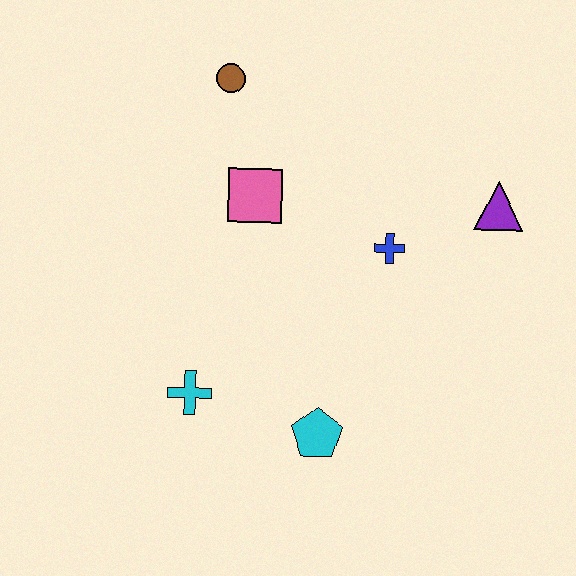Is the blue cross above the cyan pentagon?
Yes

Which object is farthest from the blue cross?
The cyan cross is farthest from the blue cross.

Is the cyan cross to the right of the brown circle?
No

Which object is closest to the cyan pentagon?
The cyan cross is closest to the cyan pentagon.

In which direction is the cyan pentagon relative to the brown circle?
The cyan pentagon is below the brown circle.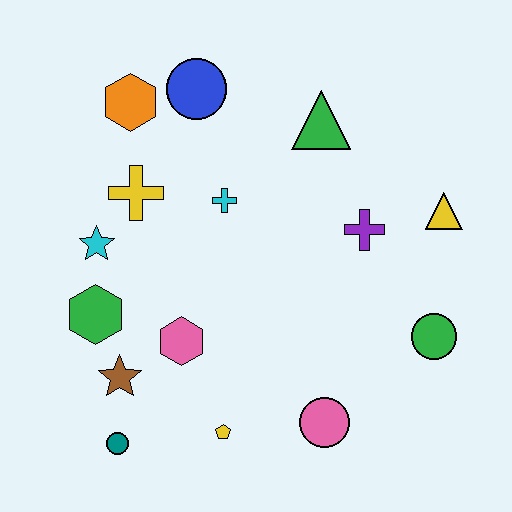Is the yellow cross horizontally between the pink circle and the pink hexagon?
No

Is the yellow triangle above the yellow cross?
No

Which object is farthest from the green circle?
The orange hexagon is farthest from the green circle.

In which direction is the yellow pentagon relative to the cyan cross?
The yellow pentagon is below the cyan cross.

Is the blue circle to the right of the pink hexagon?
Yes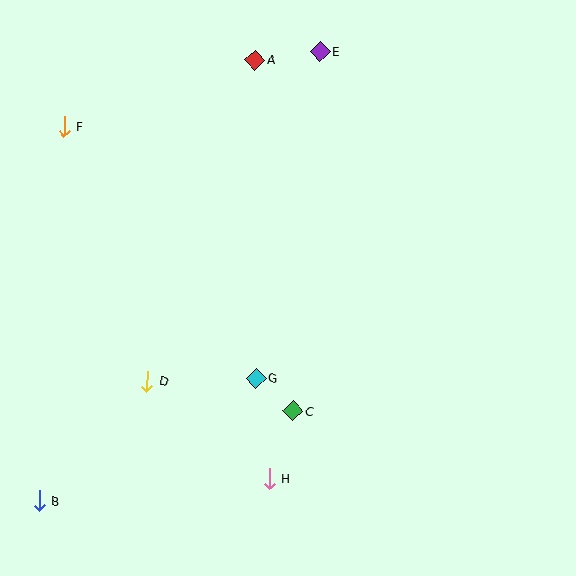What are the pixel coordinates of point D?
Point D is at (147, 381).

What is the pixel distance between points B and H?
The distance between B and H is 231 pixels.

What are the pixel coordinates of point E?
Point E is at (320, 51).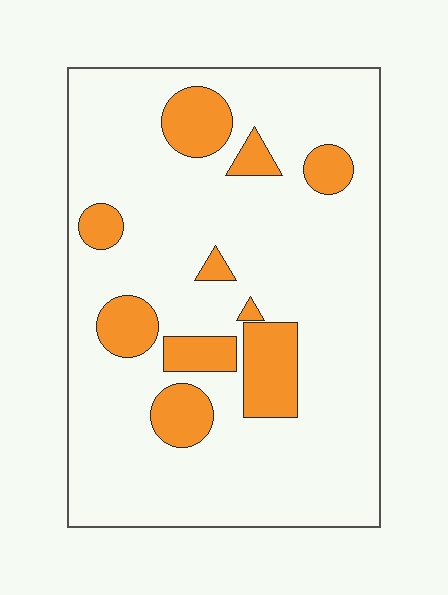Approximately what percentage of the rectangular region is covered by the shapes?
Approximately 15%.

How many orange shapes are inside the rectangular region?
10.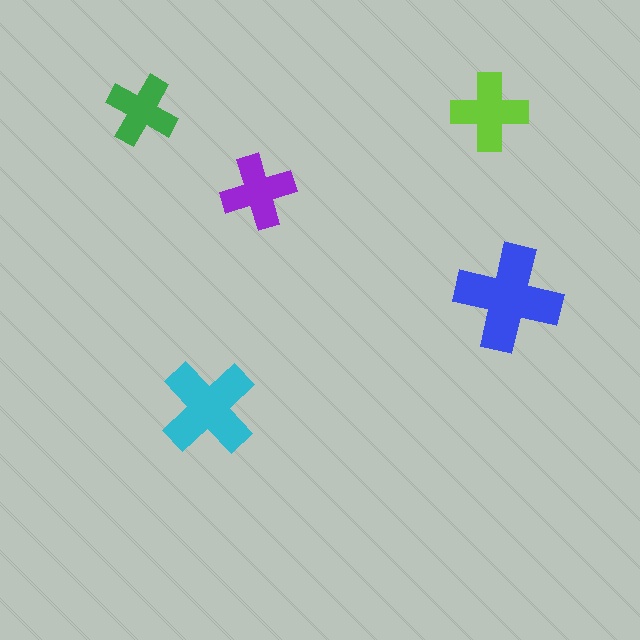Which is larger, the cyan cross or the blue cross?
The blue one.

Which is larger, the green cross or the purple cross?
The purple one.